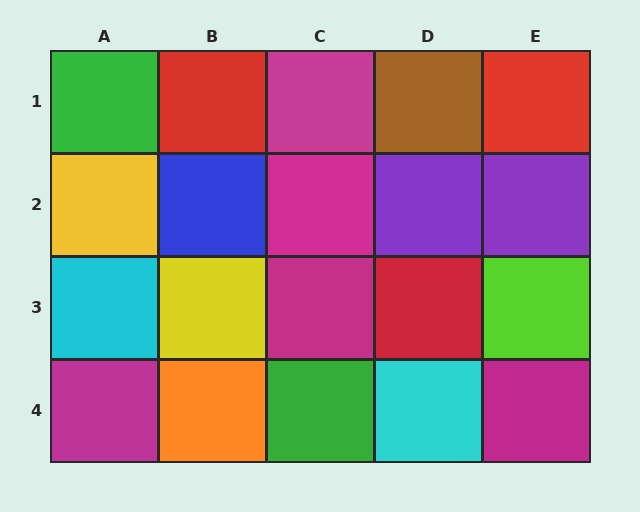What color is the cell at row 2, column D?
Purple.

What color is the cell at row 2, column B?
Blue.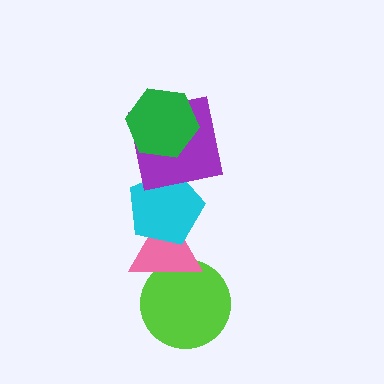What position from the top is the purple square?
The purple square is 2nd from the top.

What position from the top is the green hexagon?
The green hexagon is 1st from the top.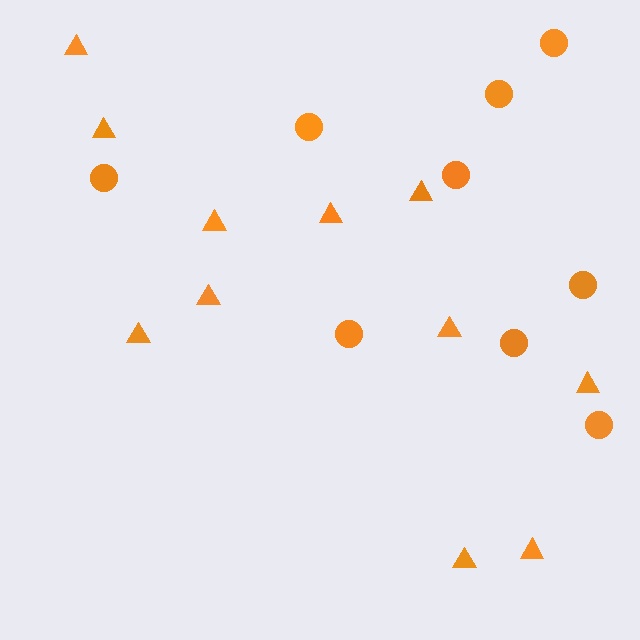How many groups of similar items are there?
There are 2 groups: one group of circles (9) and one group of triangles (11).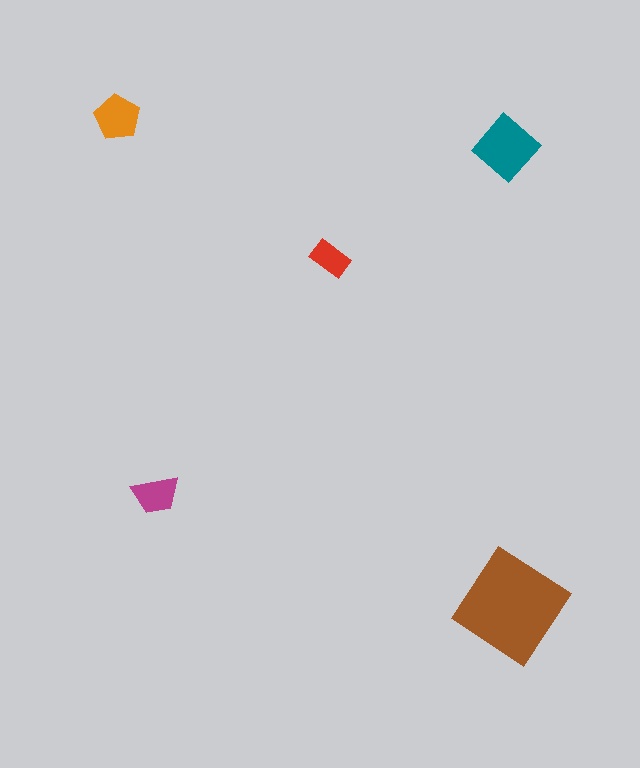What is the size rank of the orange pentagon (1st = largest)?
3rd.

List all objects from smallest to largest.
The red rectangle, the magenta trapezoid, the orange pentagon, the teal diamond, the brown diamond.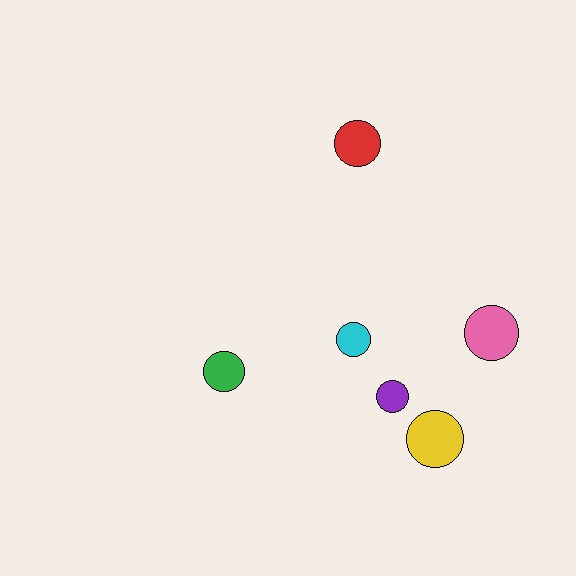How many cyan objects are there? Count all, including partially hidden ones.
There is 1 cyan object.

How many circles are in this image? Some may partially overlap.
There are 6 circles.